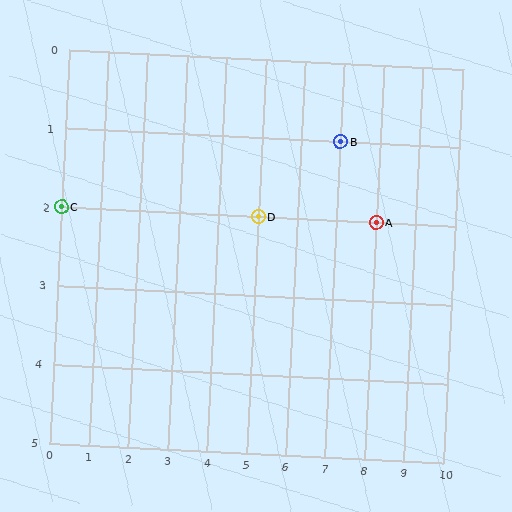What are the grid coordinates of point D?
Point D is at grid coordinates (5, 2).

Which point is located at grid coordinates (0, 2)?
Point C is at (0, 2).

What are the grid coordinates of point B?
Point B is at grid coordinates (7, 1).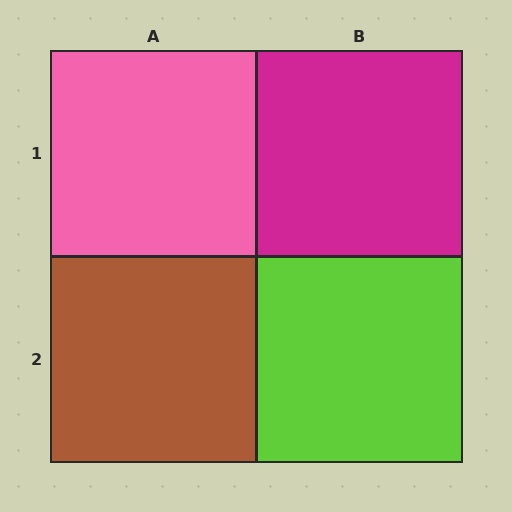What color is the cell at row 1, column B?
Magenta.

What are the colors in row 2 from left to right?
Brown, lime.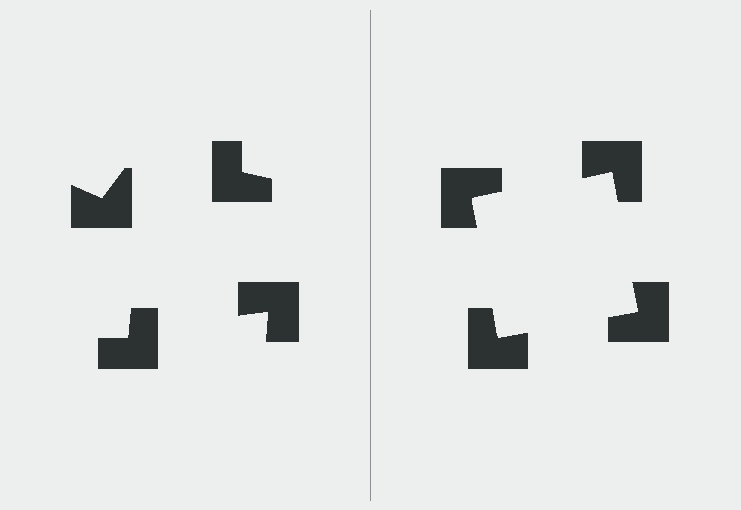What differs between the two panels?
The notched squares are positioned identically on both sides; only the wedge orientations differ. On the right they align to a square; on the left they are misaligned.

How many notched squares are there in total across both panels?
8 — 4 on each side.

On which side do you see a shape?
An illusory square appears on the right side. On the left side the wedge cuts are rotated, so no coherent shape forms.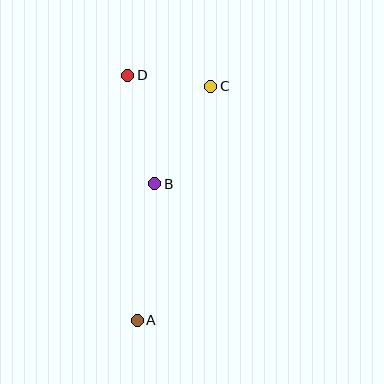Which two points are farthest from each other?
Points A and D are farthest from each other.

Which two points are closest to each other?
Points C and D are closest to each other.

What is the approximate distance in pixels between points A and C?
The distance between A and C is approximately 246 pixels.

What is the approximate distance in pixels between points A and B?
The distance between A and B is approximately 138 pixels.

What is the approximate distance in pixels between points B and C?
The distance between B and C is approximately 113 pixels.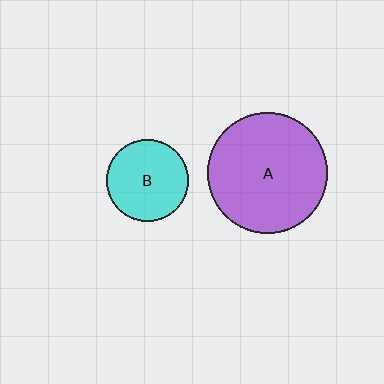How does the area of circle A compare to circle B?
Approximately 2.2 times.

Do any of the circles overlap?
No, none of the circles overlap.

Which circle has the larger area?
Circle A (purple).